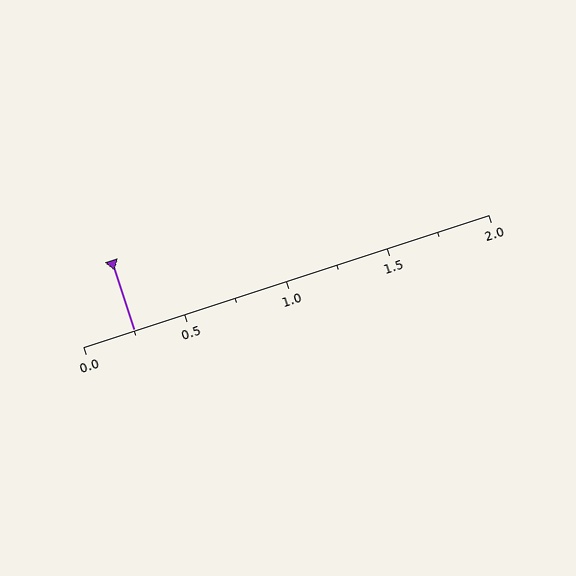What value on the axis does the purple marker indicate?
The marker indicates approximately 0.25.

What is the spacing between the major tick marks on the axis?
The major ticks are spaced 0.5 apart.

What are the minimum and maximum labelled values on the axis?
The axis runs from 0.0 to 2.0.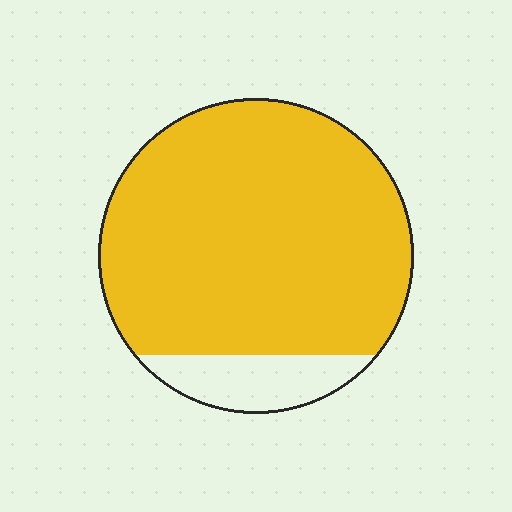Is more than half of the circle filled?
Yes.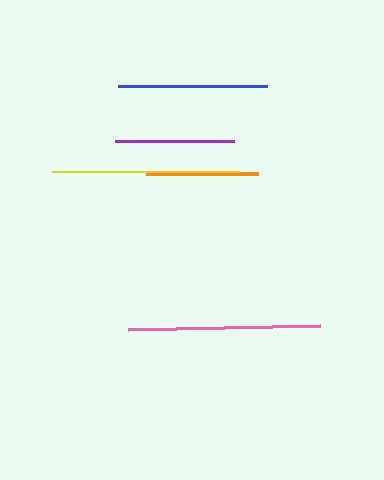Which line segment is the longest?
The pink line is the longest at approximately 192 pixels.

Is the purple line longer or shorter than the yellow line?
The yellow line is longer than the purple line.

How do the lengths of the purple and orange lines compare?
The purple and orange lines are approximately the same length.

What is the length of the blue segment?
The blue segment is approximately 150 pixels long.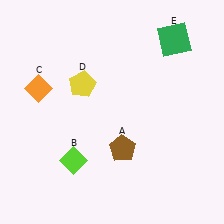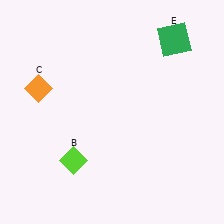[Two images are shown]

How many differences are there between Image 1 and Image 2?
There are 2 differences between the two images.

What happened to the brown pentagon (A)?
The brown pentagon (A) was removed in Image 2. It was in the bottom-right area of Image 1.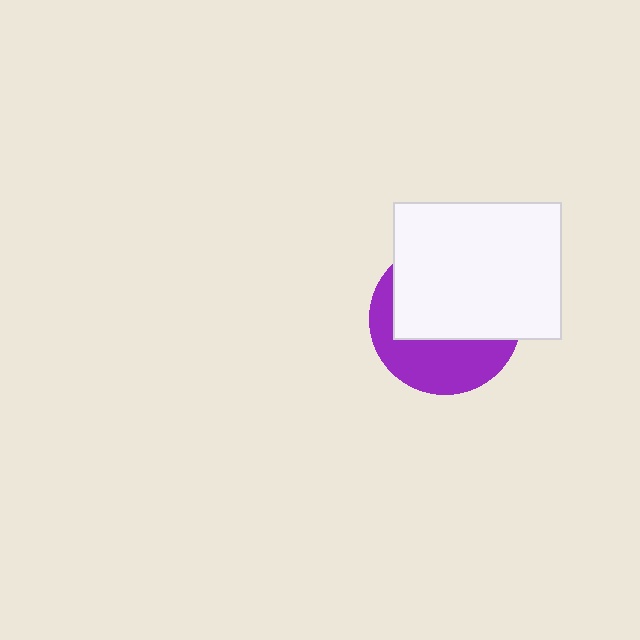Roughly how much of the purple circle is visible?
A small part of it is visible (roughly 41%).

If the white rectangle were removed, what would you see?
You would see the complete purple circle.